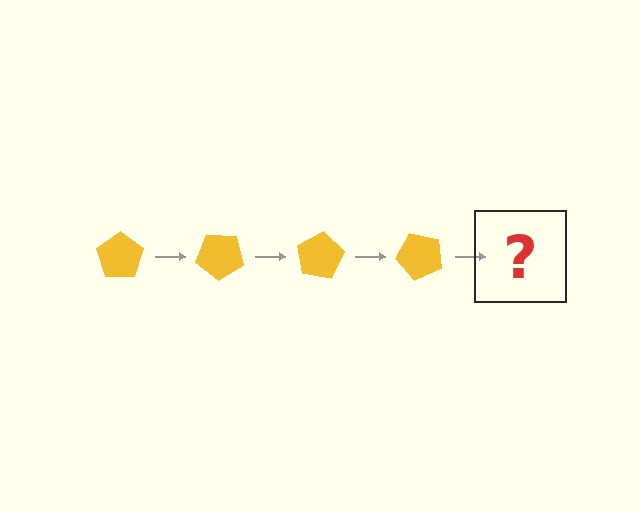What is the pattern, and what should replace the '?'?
The pattern is that the pentagon rotates 40 degrees each step. The '?' should be a yellow pentagon rotated 160 degrees.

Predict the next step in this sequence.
The next step is a yellow pentagon rotated 160 degrees.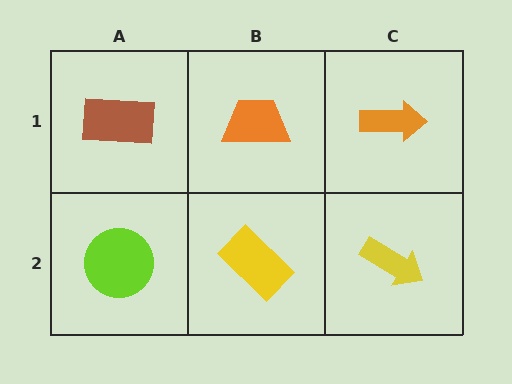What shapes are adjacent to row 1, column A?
A lime circle (row 2, column A), an orange trapezoid (row 1, column B).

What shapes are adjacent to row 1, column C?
A yellow arrow (row 2, column C), an orange trapezoid (row 1, column B).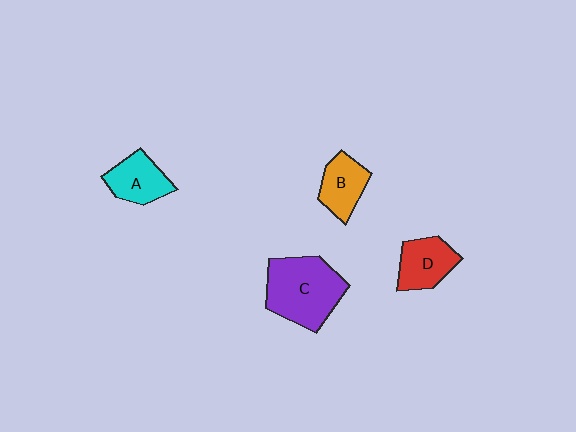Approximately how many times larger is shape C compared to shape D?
Approximately 1.8 times.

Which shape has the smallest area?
Shape B (orange).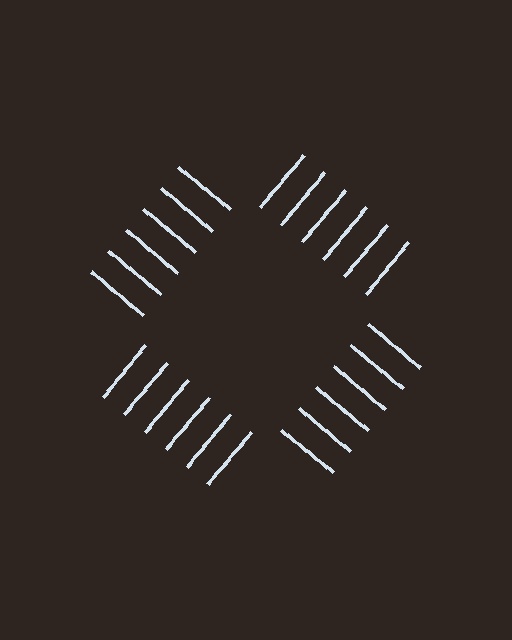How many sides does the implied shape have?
4 sides — the line-ends trace a square.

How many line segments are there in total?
24 — 6 along each of the 4 edges.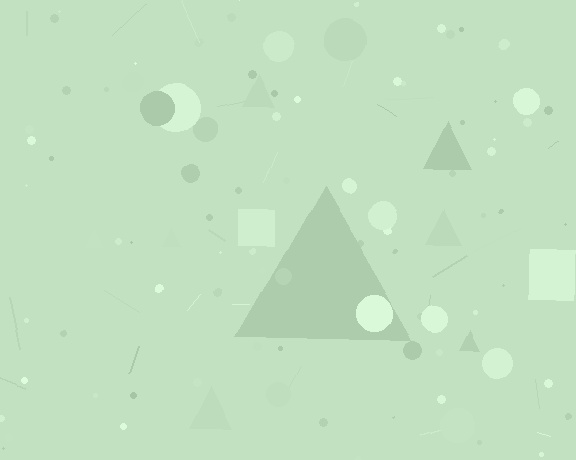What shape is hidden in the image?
A triangle is hidden in the image.